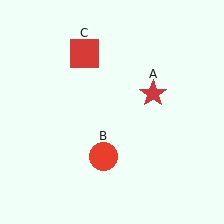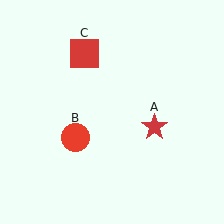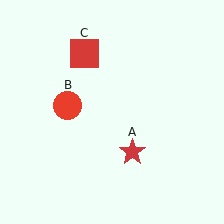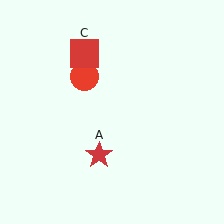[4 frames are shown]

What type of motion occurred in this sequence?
The red star (object A), red circle (object B) rotated clockwise around the center of the scene.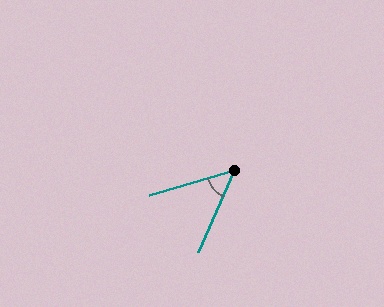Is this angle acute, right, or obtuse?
It is acute.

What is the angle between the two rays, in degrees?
Approximately 50 degrees.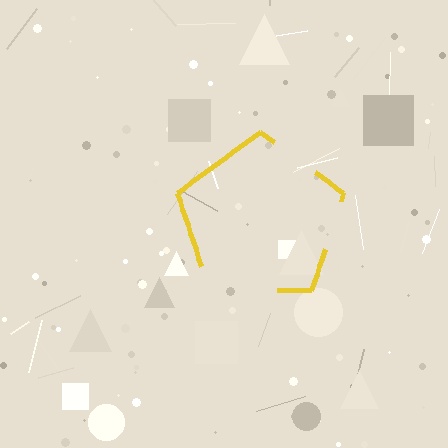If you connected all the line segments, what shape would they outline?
They would outline a pentagon.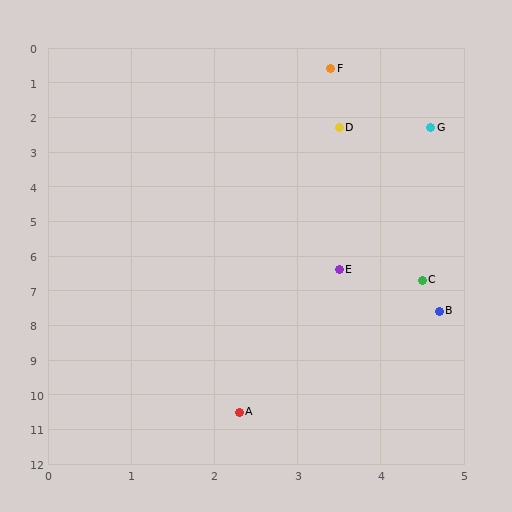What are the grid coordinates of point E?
Point E is at approximately (3.5, 6.4).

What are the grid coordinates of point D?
Point D is at approximately (3.5, 2.3).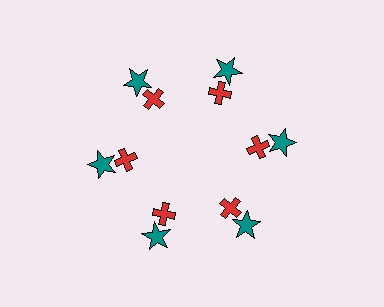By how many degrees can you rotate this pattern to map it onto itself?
The pattern maps onto itself every 60 degrees of rotation.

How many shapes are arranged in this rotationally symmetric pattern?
There are 12 shapes, arranged in 6 groups of 2.